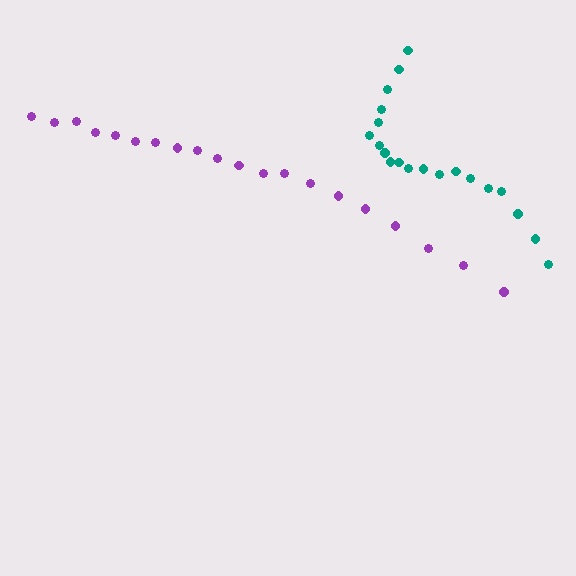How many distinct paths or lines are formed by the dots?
There are 2 distinct paths.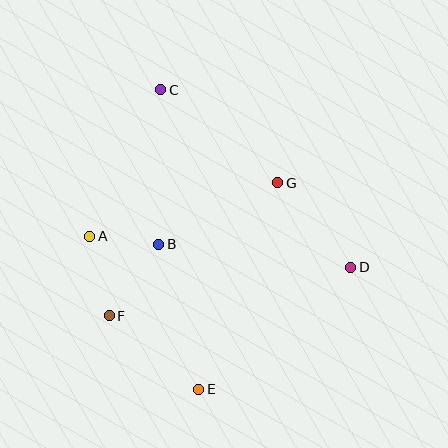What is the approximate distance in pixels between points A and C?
The distance between A and C is approximately 163 pixels.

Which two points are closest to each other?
Points A and B are closest to each other.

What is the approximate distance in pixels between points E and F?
The distance between E and F is approximately 115 pixels.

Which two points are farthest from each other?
Points C and E are farthest from each other.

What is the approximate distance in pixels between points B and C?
The distance between B and C is approximately 154 pixels.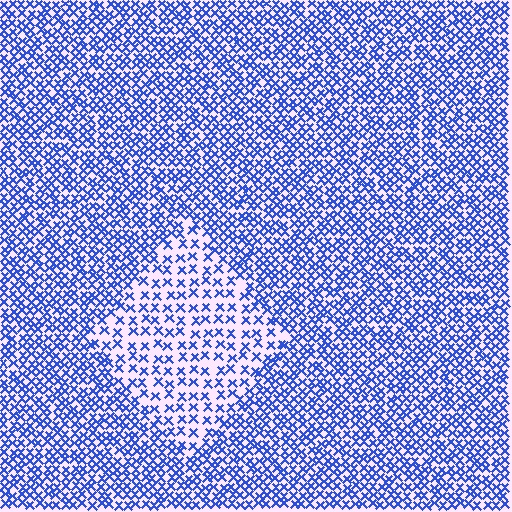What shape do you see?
I see a diamond.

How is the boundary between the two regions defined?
The boundary is defined by a change in element density (approximately 2.0x ratio). All elements are the same color, size, and shape.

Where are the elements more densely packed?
The elements are more densely packed outside the diamond boundary.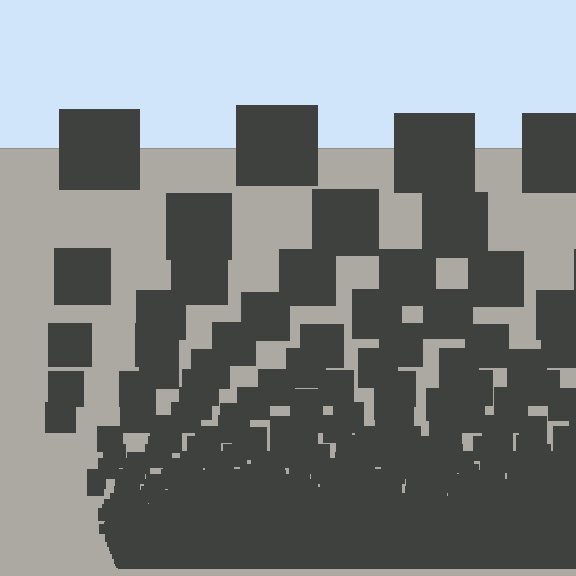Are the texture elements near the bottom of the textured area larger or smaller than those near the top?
Smaller. The gradient is inverted — elements near the bottom are smaller and denser.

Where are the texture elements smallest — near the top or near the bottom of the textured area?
Near the bottom.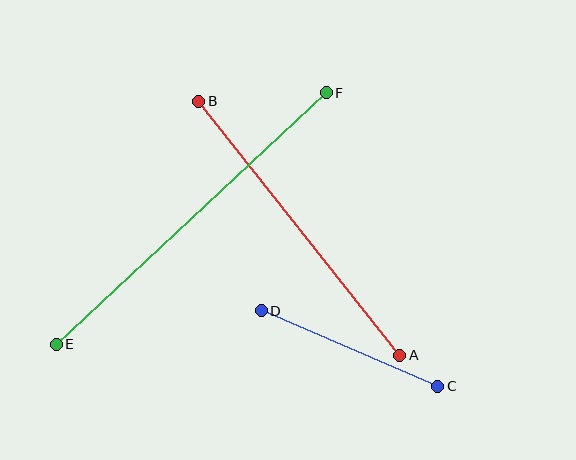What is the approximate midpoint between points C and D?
The midpoint is at approximately (350, 349) pixels.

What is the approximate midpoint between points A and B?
The midpoint is at approximately (299, 228) pixels.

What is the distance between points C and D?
The distance is approximately 192 pixels.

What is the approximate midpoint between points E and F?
The midpoint is at approximately (191, 219) pixels.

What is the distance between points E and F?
The distance is approximately 369 pixels.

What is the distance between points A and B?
The distance is approximately 324 pixels.